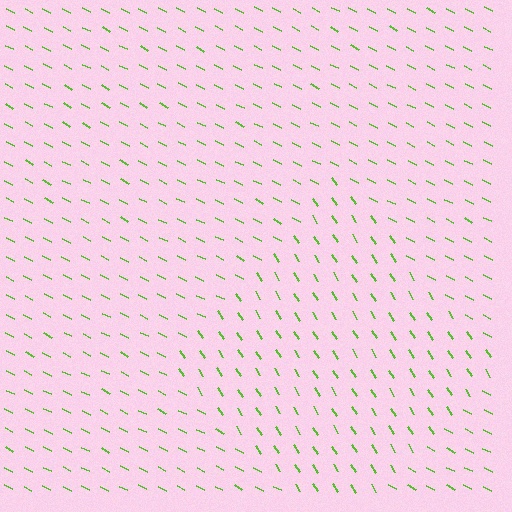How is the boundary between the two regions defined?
The boundary is defined purely by a change in line orientation (approximately 31 degrees difference). All lines are the same color and thickness.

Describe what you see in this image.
The image is filled with small lime line segments. A diamond region in the image has lines oriented differently from the surrounding lines, creating a visible texture boundary.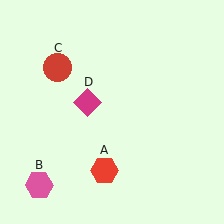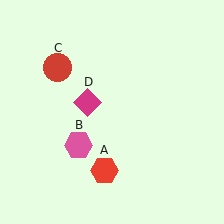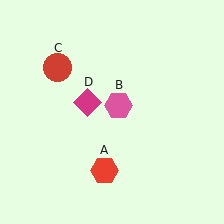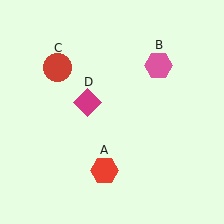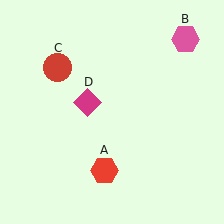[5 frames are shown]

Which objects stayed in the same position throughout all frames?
Red hexagon (object A) and red circle (object C) and magenta diamond (object D) remained stationary.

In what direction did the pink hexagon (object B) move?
The pink hexagon (object B) moved up and to the right.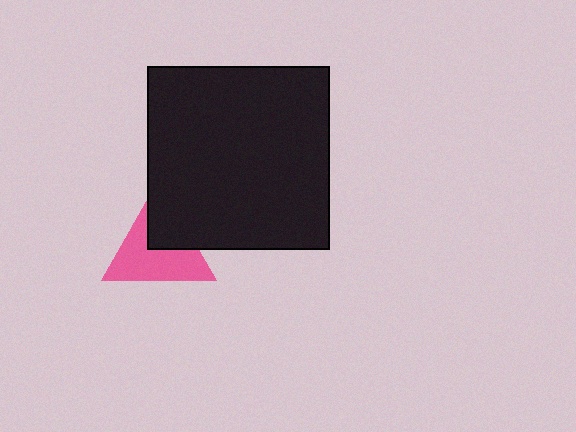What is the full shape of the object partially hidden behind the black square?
The partially hidden object is a pink triangle.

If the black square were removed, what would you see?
You would see the complete pink triangle.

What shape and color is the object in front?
The object in front is a black square.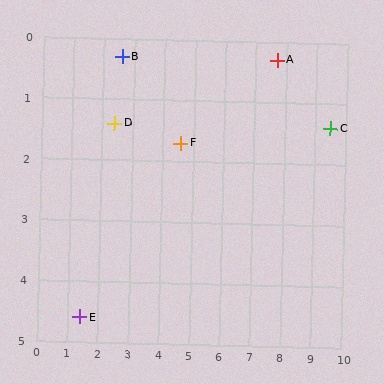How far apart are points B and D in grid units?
Points B and D are about 1.1 grid units apart.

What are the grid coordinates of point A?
Point A is at approximately (7.7, 0.3).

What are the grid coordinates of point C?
Point C is at approximately (9.5, 1.4).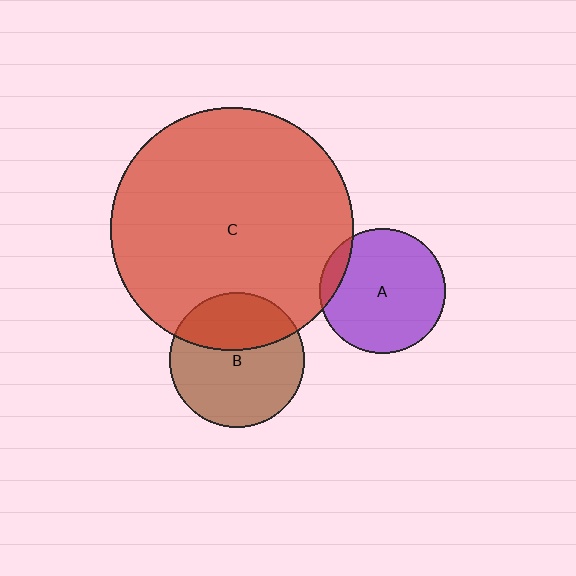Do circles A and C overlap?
Yes.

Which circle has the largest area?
Circle C (red).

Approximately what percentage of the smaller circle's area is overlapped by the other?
Approximately 10%.